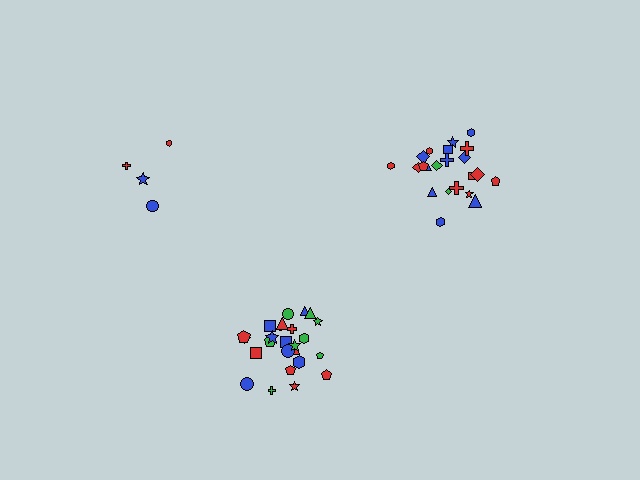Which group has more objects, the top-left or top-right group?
The top-right group.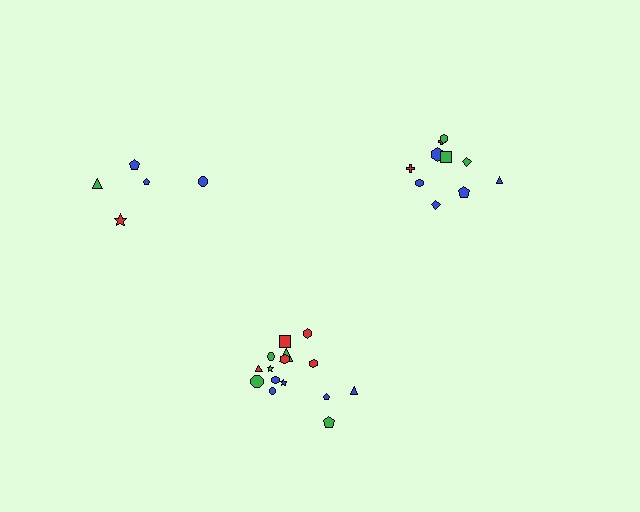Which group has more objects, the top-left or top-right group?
The top-right group.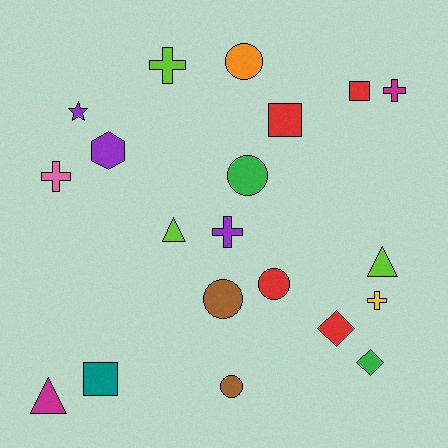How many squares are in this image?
There are 3 squares.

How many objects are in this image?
There are 20 objects.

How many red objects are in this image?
There are 4 red objects.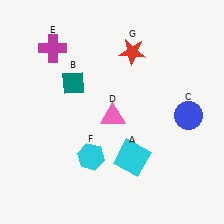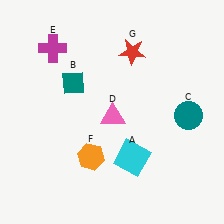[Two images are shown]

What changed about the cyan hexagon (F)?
In Image 1, F is cyan. In Image 2, it changed to orange.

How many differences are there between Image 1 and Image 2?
There are 2 differences between the two images.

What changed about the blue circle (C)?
In Image 1, C is blue. In Image 2, it changed to teal.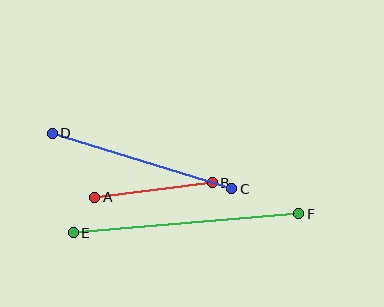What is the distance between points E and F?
The distance is approximately 226 pixels.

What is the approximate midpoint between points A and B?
The midpoint is at approximately (154, 190) pixels.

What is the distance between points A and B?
The distance is approximately 118 pixels.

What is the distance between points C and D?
The distance is approximately 188 pixels.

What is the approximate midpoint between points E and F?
The midpoint is at approximately (186, 223) pixels.